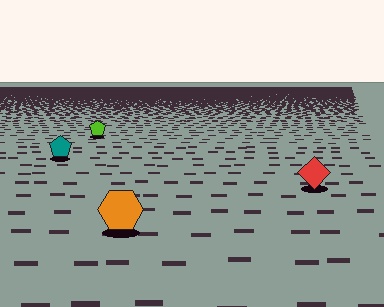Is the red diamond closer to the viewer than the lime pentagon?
Yes. The red diamond is closer — you can tell from the texture gradient: the ground texture is coarser near it.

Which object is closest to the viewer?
The orange hexagon is closest. The texture marks near it are larger and more spread out.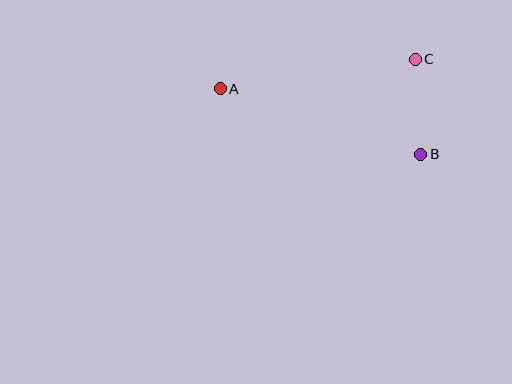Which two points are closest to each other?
Points B and C are closest to each other.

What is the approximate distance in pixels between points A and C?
The distance between A and C is approximately 197 pixels.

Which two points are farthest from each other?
Points A and B are farthest from each other.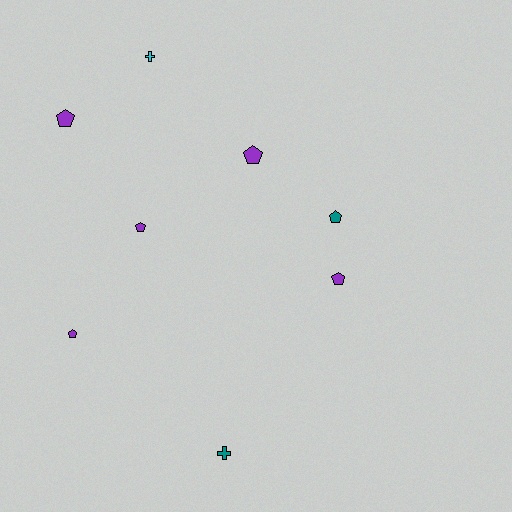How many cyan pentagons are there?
There are no cyan pentagons.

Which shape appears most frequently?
Pentagon, with 6 objects.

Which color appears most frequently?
Purple, with 5 objects.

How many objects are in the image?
There are 8 objects.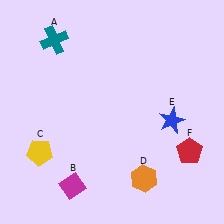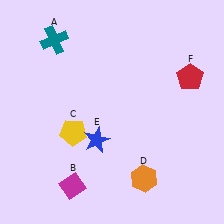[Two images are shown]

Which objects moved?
The objects that moved are: the yellow pentagon (C), the blue star (E), the red pentagon (F).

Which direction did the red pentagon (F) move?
The red pentagon (F) moved up.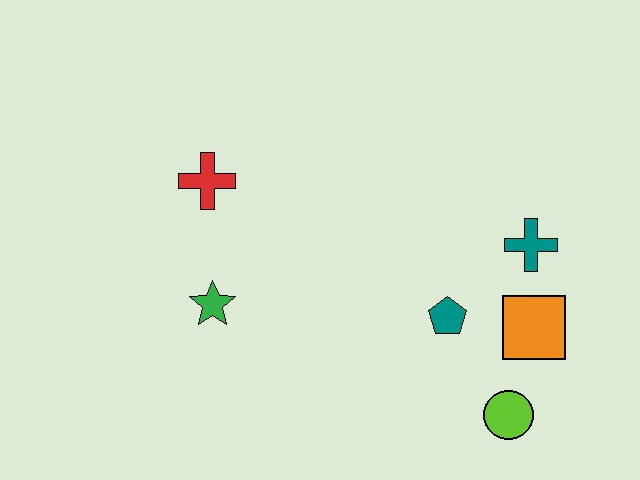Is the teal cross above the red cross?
No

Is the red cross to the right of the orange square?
No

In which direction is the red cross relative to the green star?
The red cross is above the green star.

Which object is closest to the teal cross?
The orange square is closest to the teal cross.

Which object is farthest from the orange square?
The red cross is farthest from the orange square.